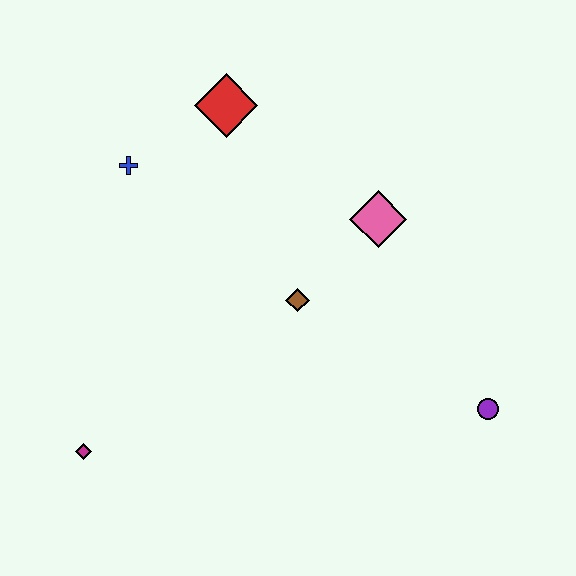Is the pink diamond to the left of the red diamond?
No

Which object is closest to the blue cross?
The red diamond is closest to the blue cross.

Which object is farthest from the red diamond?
The purple circle is farthest from the red diamond.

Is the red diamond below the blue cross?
No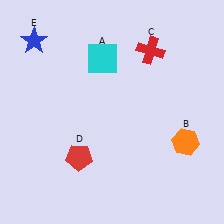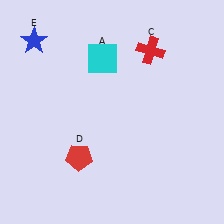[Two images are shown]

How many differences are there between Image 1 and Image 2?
There is 1 difference between the two images.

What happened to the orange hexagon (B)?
The orange hexagon (B) was removed in Image 2. It was in the bottom-right area of Image 1.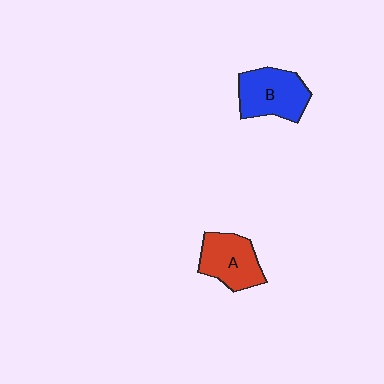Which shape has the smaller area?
Shape A (red).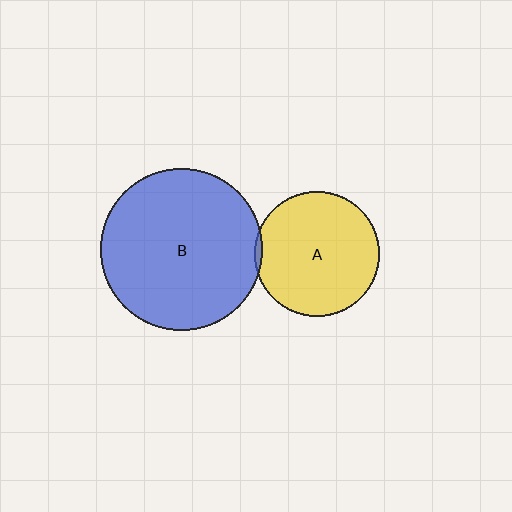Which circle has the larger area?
Circle B (blue).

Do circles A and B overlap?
Yes.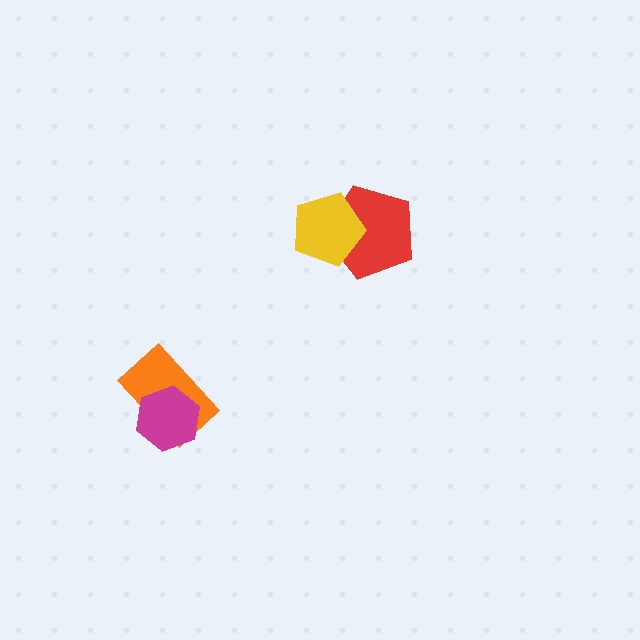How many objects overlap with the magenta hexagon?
1 object overlaps with the magenta hexagon.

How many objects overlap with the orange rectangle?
1 object overlaps with the orange rectangle.